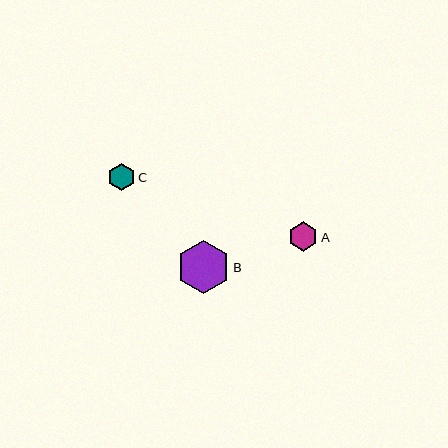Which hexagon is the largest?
Hexagon B is the largest with a size of approximately 53 pixels.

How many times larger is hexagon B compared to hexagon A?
Hexagon B is approximately 1.8 times the size of hexagon A.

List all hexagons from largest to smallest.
From largest to smallest: B, A, C.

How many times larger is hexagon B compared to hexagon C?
Hexagon B is approximately 1.9 times the size of hexagon C.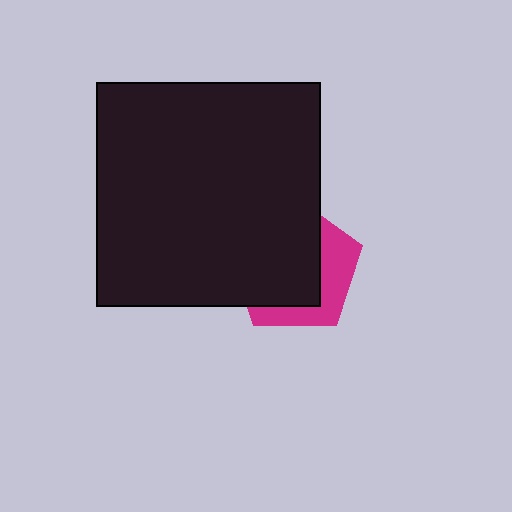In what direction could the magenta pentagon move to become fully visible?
The magenta pentagon could move right. That would shift it out from behind the black square entirely.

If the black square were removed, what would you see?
You would see the complete magenta pentagon.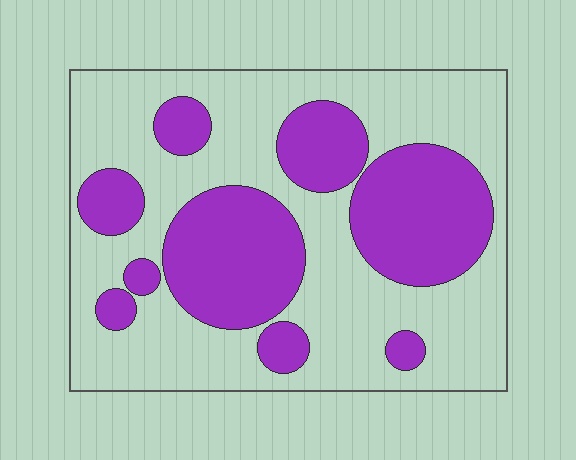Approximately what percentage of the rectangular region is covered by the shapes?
Approximately 35%.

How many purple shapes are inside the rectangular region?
9.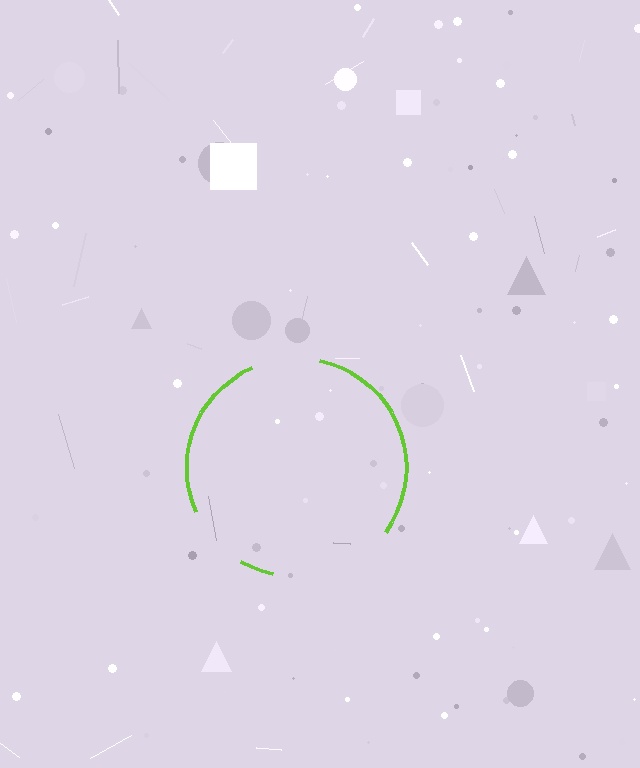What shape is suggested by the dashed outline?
The dashed outline suggests a circle.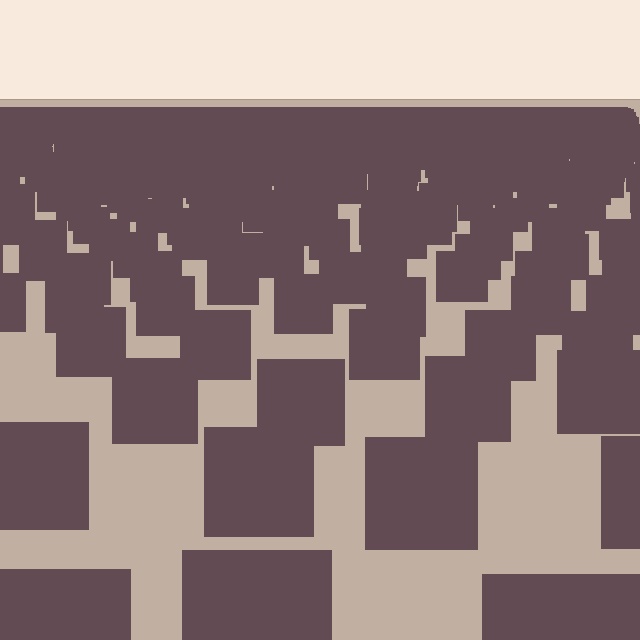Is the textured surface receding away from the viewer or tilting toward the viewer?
The surface is receding away from the viewer. Texture elements get smaller and denser toward the top.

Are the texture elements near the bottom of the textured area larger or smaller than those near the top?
Larger. Near the bottom, elements are closer to the viewer and appear at a bigger on-screen size.